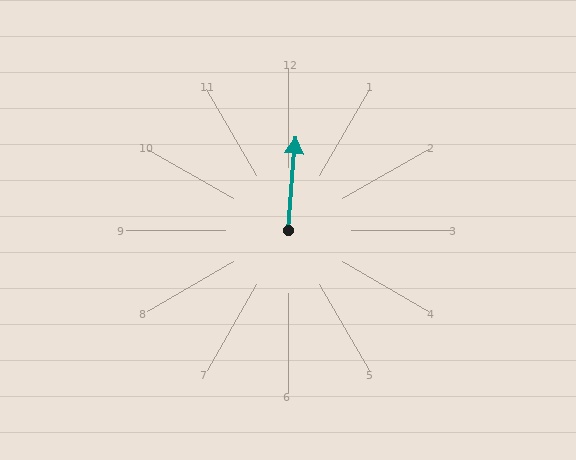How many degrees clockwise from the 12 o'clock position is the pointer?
Approximately 4 degrees.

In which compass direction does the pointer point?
North.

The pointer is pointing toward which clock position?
Roughly 12 o'clock.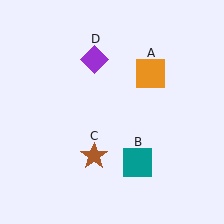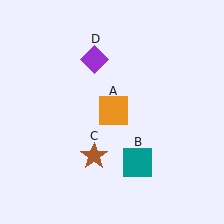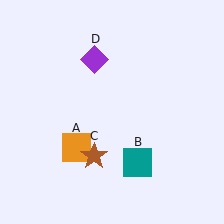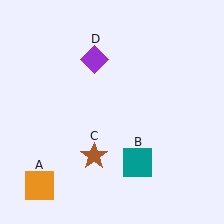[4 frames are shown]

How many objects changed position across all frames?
1 object changed position: orange square (object A).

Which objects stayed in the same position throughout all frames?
Teal square (object B) and brown star (object C) and purple diamond (object D) remained stationary.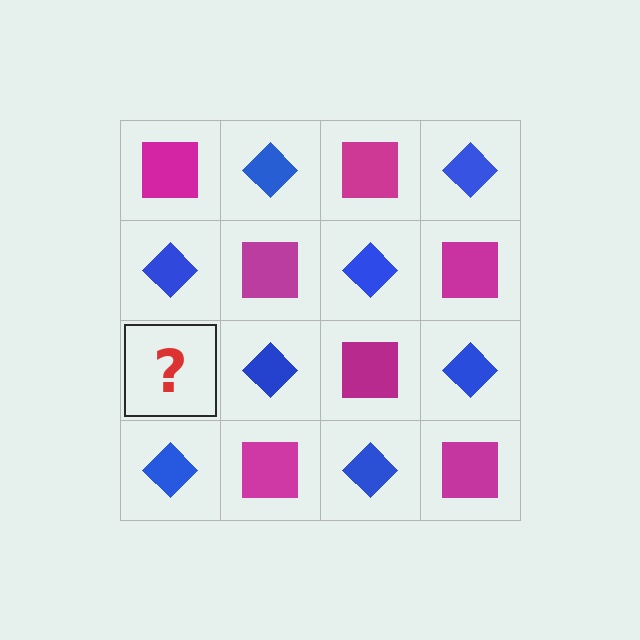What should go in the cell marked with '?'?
The missing cell should contain a magenta square.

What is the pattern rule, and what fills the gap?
The rule is that it alternates magenta square and blue diamond in a checkerboard pattern. The gap should be filled with a magenta square.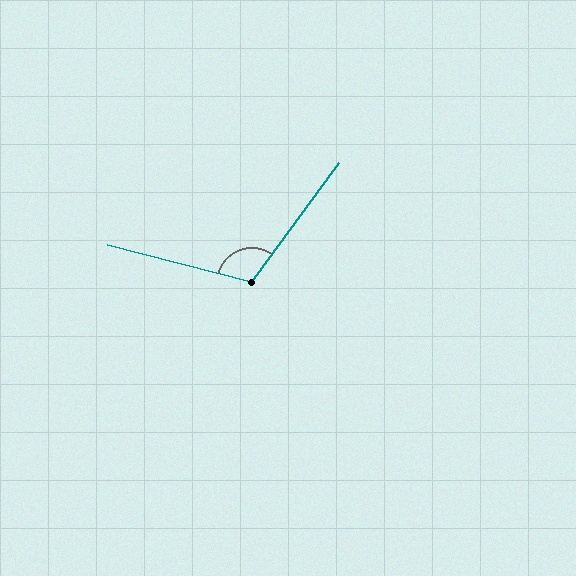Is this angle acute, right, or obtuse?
It is obtuse.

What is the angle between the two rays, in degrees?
Approximately 111 degrees.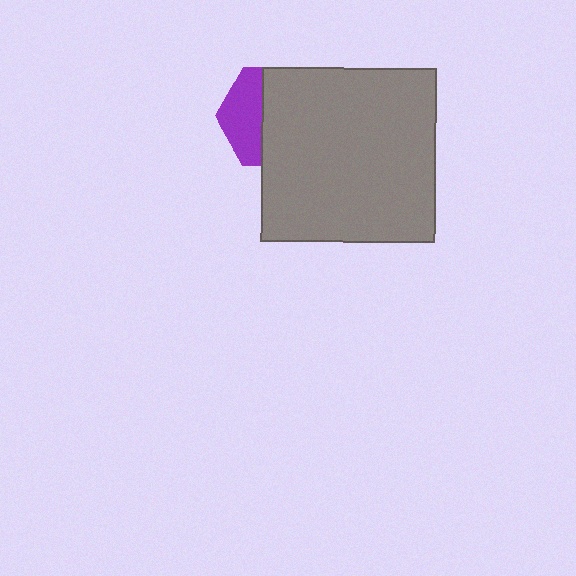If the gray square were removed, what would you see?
You would see the complete purple hexagon.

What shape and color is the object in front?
The object in front is a gray square.